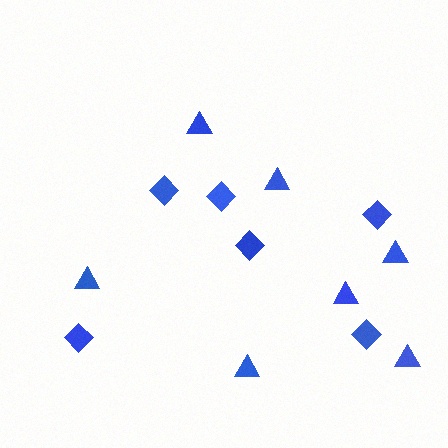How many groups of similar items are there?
There are 2 groups: one group of triangles (7) and one group of diamonds (6).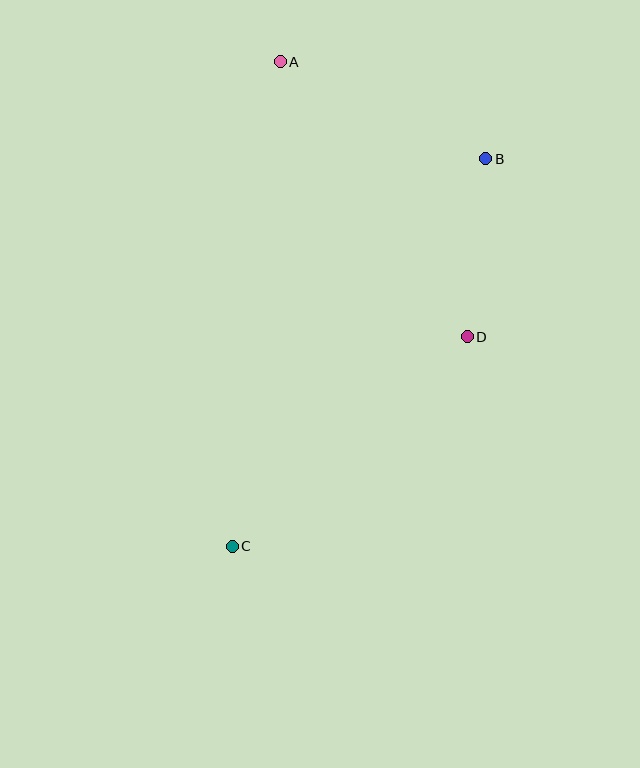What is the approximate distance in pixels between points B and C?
The distance between B and C is approximately 463 pixels.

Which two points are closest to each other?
Points B and D are closest to each other.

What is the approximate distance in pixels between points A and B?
The distance between A and B is approximately 228 pixels.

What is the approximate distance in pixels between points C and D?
The distance between C and D is approximately 315 pixels.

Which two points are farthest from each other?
Points A and C are farthest from each other.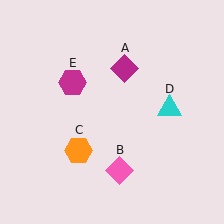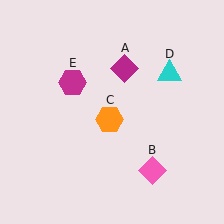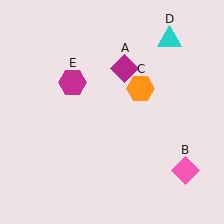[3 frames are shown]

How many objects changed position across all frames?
3 objects changed position: pink diamond (object B), orange hexagon (object C), cyan triangle (object D).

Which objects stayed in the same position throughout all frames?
Magenta diamond (object A) and magenta hexagon (object E) remained stationary.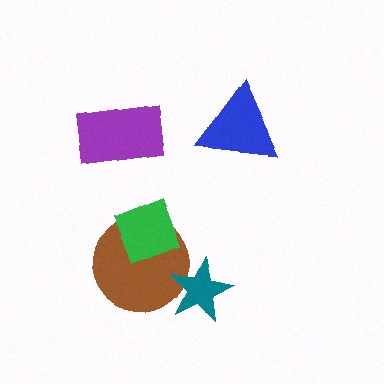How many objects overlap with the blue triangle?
0 objects overlap with the blue triangle.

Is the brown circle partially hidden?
Yes, it is partially covered by another shape.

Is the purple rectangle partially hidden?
No, no other shape covers it.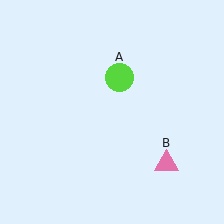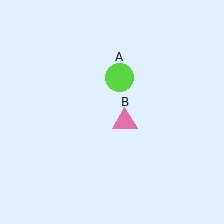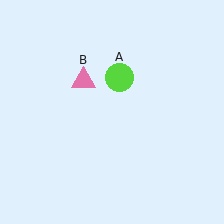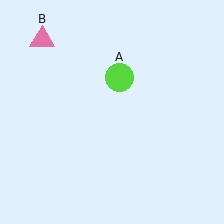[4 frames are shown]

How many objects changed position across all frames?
1 object changed position: pink triangle (object B).